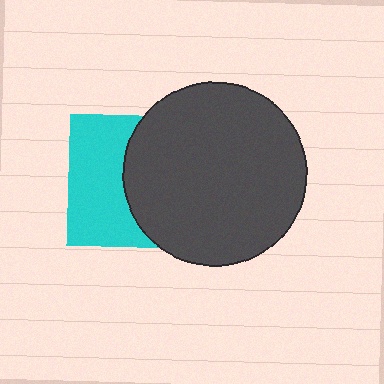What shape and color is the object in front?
The object in front is a dark gray circle.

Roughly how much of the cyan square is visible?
About half of it is visible (roughly 48%).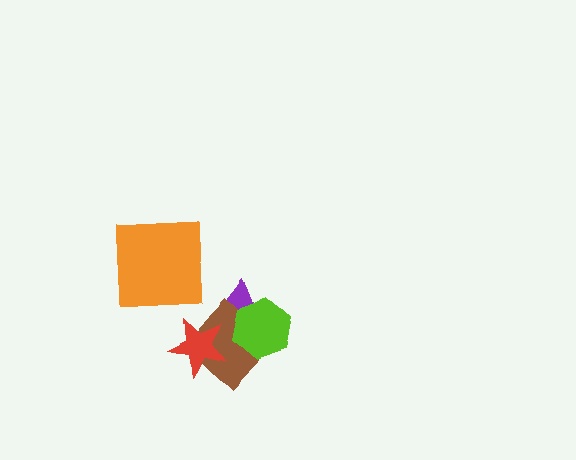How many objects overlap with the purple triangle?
2 objects overlap with the purple triangle.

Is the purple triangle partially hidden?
Yes, it is partially covered by another shape.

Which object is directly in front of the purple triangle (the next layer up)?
The brown diamond is directly in front of the purple triangle.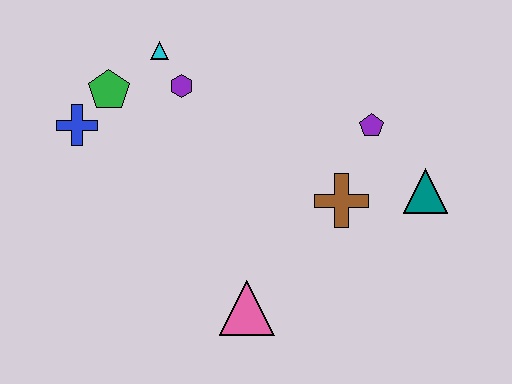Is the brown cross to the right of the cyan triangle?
Yes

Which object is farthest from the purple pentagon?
The blue cross is farthest from the purple pentagon.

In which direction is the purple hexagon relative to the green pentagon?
The purple hexagon is to the right of the green pentagon.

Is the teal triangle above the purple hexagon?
No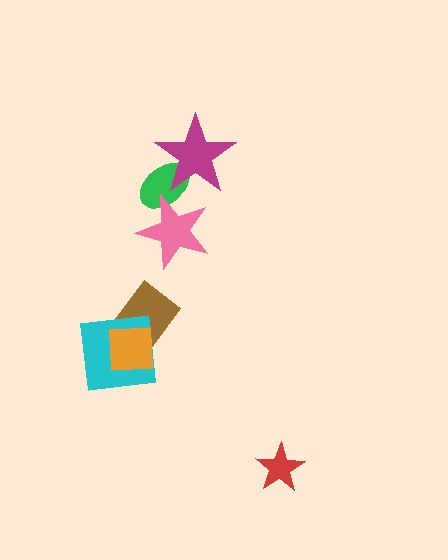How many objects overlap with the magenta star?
1 object overlaps with the magenta star.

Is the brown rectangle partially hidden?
Yes, it is partially covered by another shape.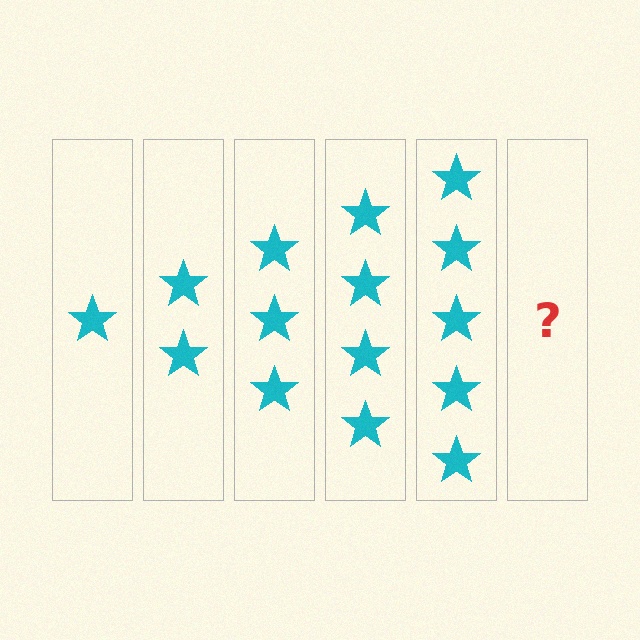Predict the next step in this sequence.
The next step is 6 stars.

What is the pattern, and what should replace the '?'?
The pattern is that each step adds one more star. The '?' should be 6 stars.